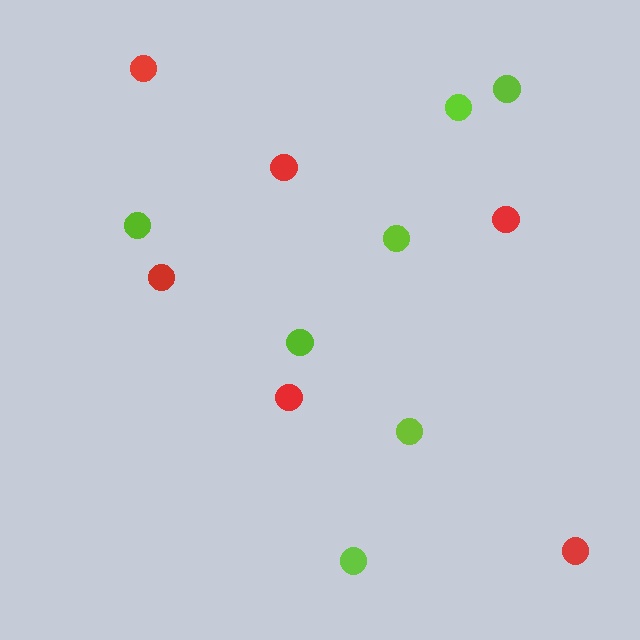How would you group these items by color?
There are 2 groups: one group of lime circles (7) and one group of red circles (6).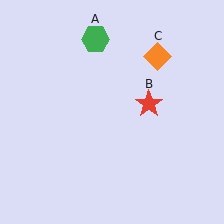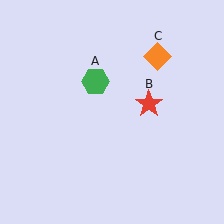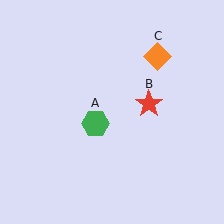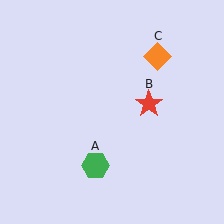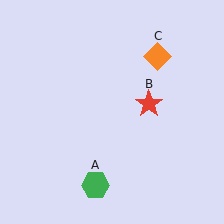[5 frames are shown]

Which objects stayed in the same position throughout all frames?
Red star (object B) and orange diamond (object C) remained stationary.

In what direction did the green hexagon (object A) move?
The green hexagon (object A) moved down.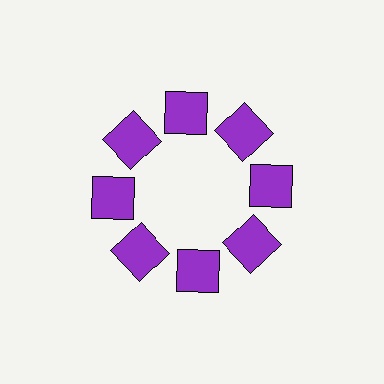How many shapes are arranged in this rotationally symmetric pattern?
There are 8 shapes, arranged in 8 groups of 1.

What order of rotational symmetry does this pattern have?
This pattern has 8-fold rotational symmetry.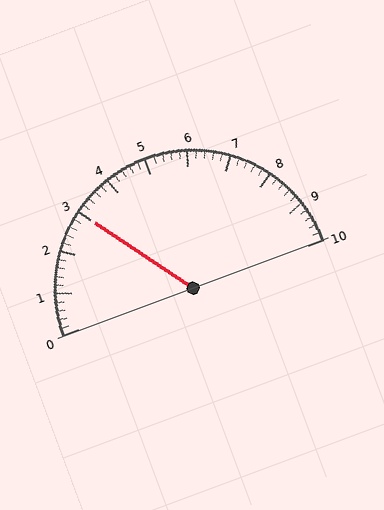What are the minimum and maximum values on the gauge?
The gauge ranges from 0 to 10.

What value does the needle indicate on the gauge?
The needle indicates approximately 3.0.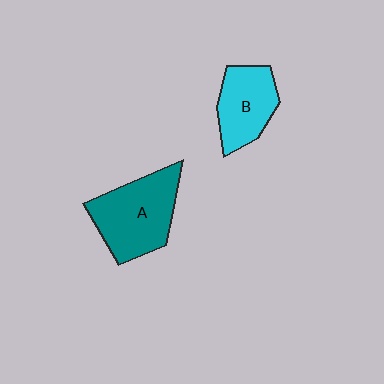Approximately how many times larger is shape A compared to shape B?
Approximately 1.4 times.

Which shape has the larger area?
Shape A (teal).